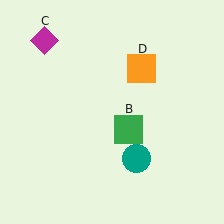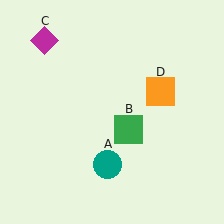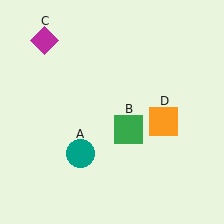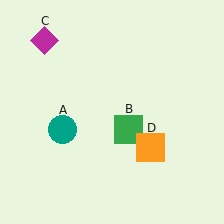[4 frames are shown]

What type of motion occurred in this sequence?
The teal circle (object A), orange square (object D) rotated clockwise around the center of the scene.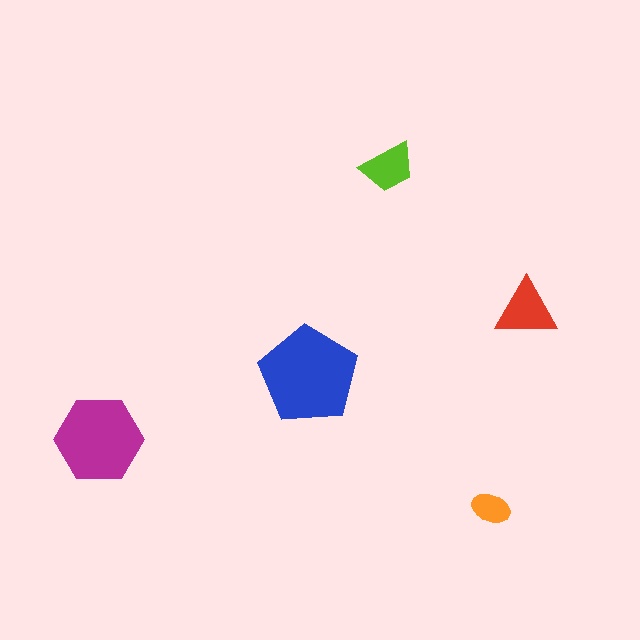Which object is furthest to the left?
The magenta hexagon is leftmost.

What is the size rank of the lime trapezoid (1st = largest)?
4th.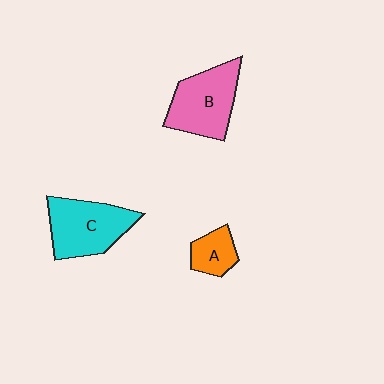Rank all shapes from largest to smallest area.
From largest to smallest: C (cyan), B (pink), A (orange).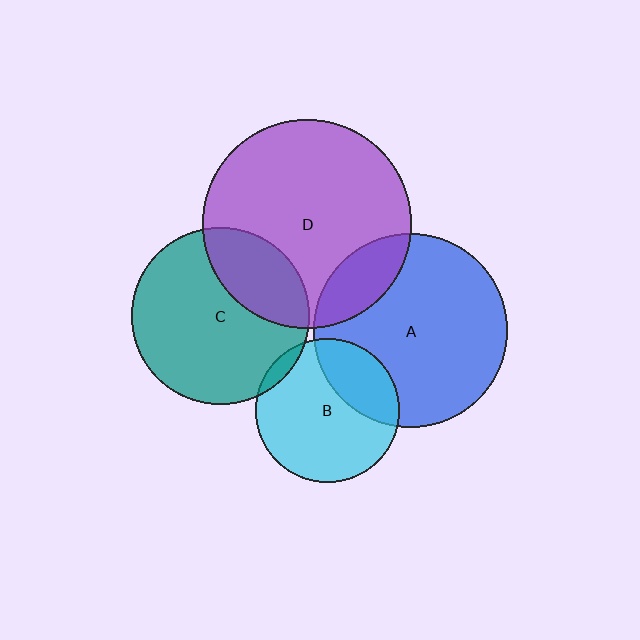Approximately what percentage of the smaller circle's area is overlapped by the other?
Approximately 15%.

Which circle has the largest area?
Circle D (purple).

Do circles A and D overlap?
Yes.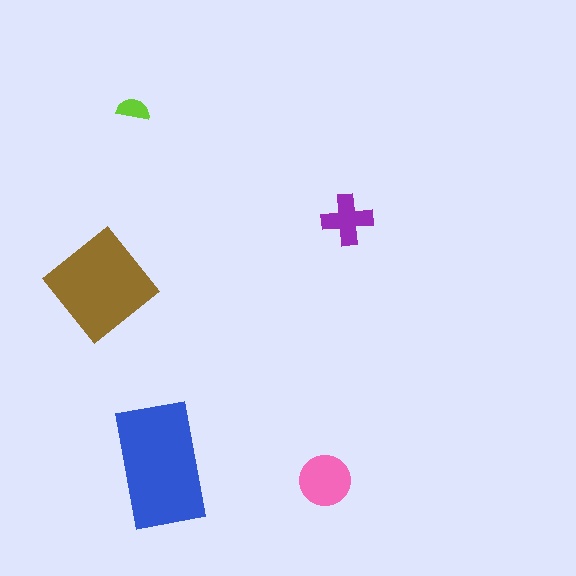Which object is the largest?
The blue rectangle.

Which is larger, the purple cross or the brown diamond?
The brown diamond.